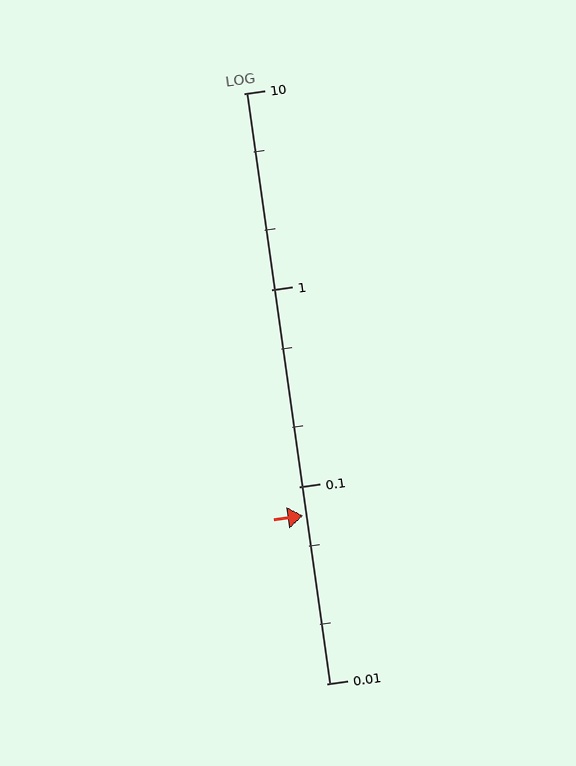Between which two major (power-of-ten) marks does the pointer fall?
The pointer is between 0.01 and 0.1.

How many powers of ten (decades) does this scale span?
The scale spans 3 decades, from 0.01 to 10.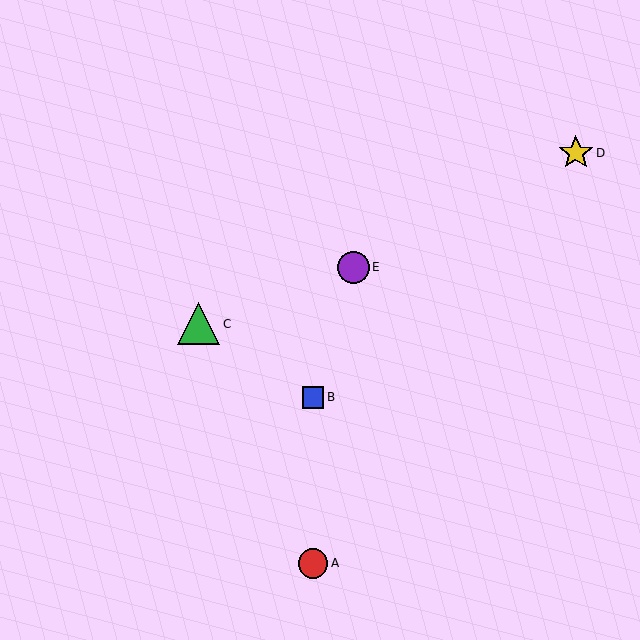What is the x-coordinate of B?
Object B is at x≈313.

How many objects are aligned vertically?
2 objects (A, B) are aligned vertically.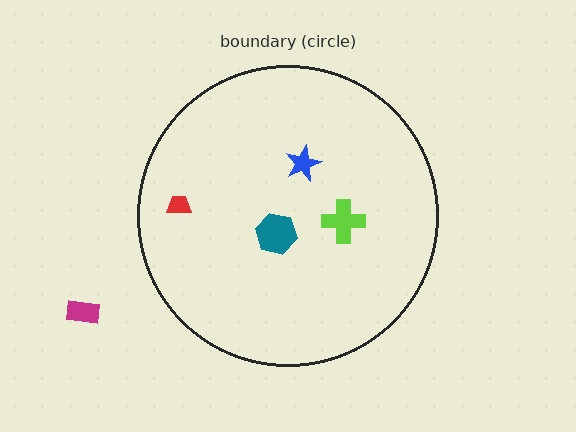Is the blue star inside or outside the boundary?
Inside.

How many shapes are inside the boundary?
4 inside, 1 outside.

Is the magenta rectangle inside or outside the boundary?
Outside.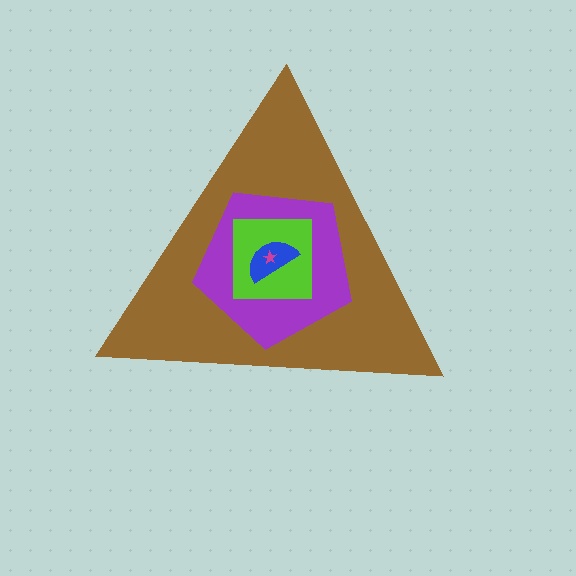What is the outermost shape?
The brown triangle.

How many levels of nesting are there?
5.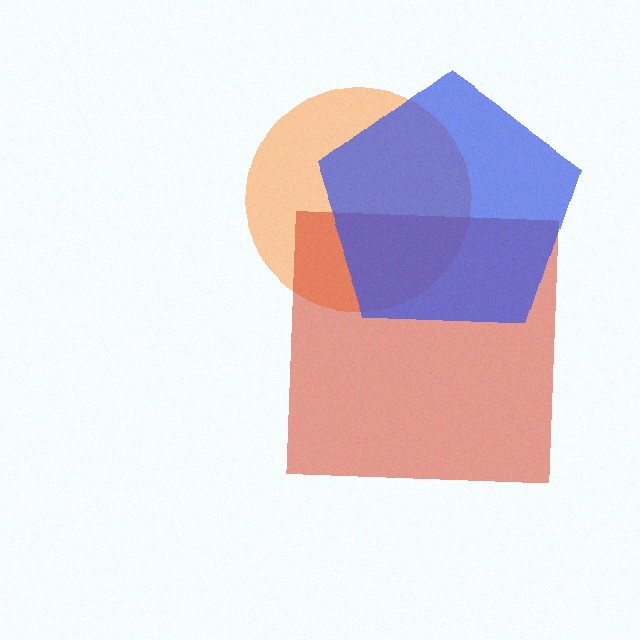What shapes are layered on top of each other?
The layered shapes are: an orange circle, a red square, a blue pentagon.